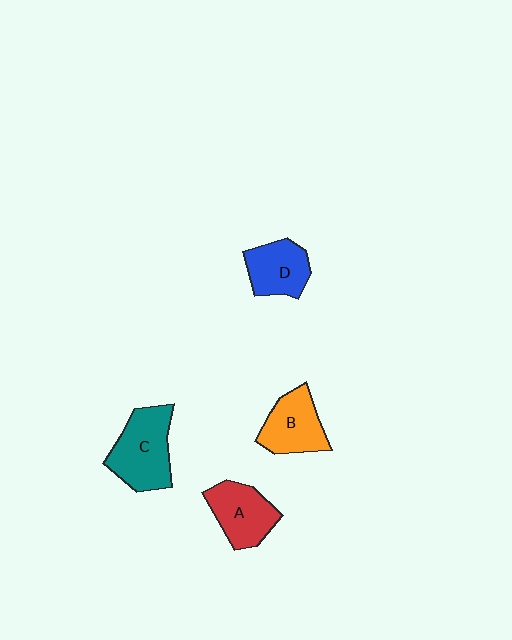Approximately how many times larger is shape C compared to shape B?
Approximately 1.3 times.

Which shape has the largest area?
Shape C (teal).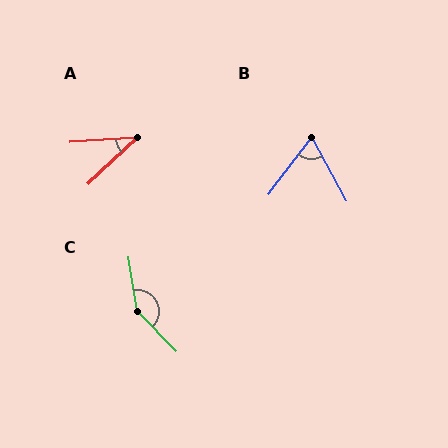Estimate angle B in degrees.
Approximately 66 degrees.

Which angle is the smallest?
A, at approximately 40 degrees.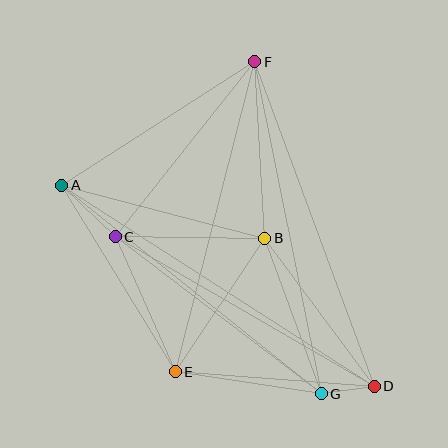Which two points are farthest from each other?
Points A and D are farthest from each other.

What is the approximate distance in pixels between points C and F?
The distance between C and F is approximately 224 pixels.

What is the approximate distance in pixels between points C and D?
The distance between C and D is approximately 299 pixels.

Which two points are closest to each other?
Points D and G are closest to each other.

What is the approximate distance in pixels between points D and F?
The distance between D and F is approximately 346 pixels.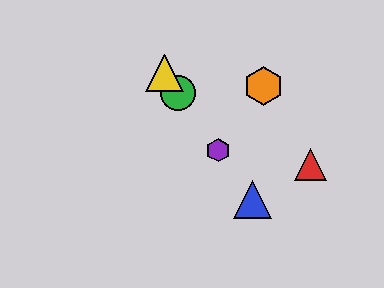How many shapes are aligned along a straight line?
4 shapes (the blue triangle, the green circle, the yellow triangle, the purple hexagon) are aligned along a straight line.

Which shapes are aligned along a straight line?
The blue triangle, the green circle, the yellow triangle, the purple hexagon are aligned along a straight line.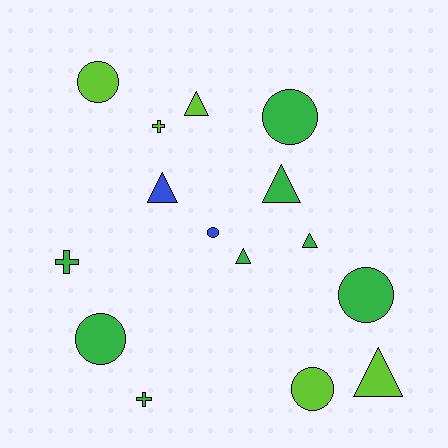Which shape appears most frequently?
Triangle, with 6 objects.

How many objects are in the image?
There are 15 objects.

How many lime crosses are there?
There is 1 lime cross.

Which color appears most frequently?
Green, with 8 objects.